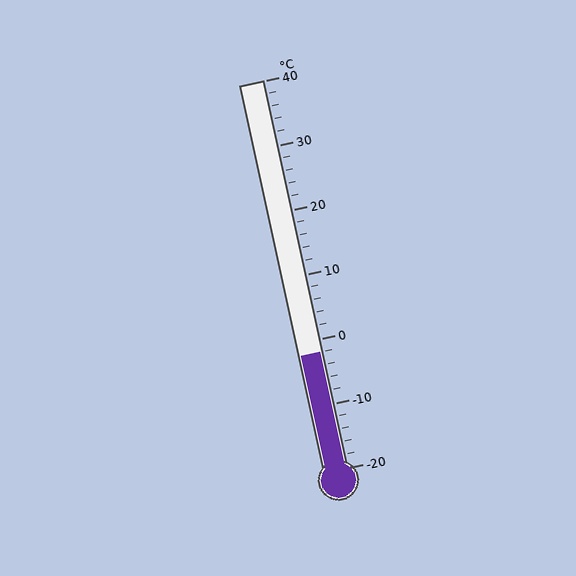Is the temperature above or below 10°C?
The temperature is below 10°C.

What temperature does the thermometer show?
The thermometer shows approximately -2°C.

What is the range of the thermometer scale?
The thermometer scale ranges from -20°C to 40°C.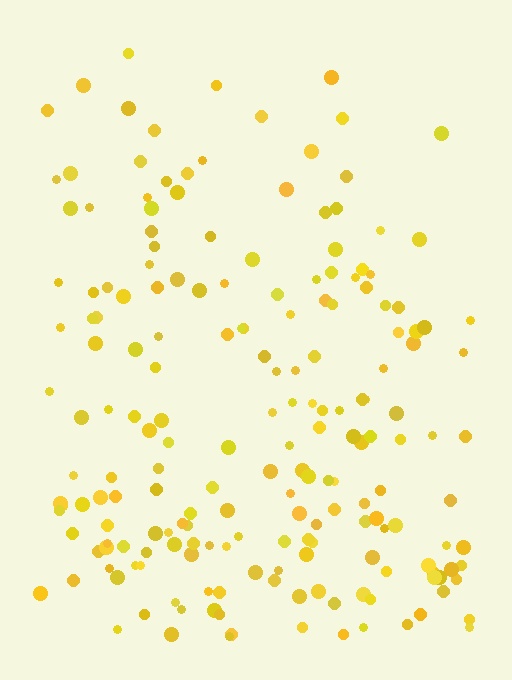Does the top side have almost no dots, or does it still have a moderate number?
Still a moderate number, just noticeably fewer than the bottom.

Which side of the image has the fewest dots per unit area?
The top.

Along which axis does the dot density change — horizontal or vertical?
Vertical.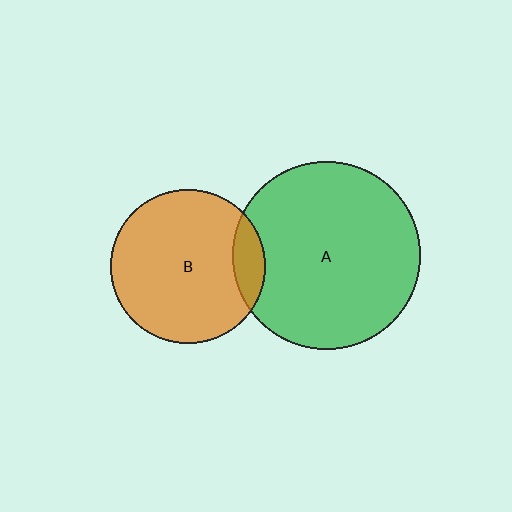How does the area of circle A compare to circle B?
Approximately 1.5 times.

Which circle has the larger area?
Circle A (green).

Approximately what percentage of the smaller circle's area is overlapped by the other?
Approximately 10%.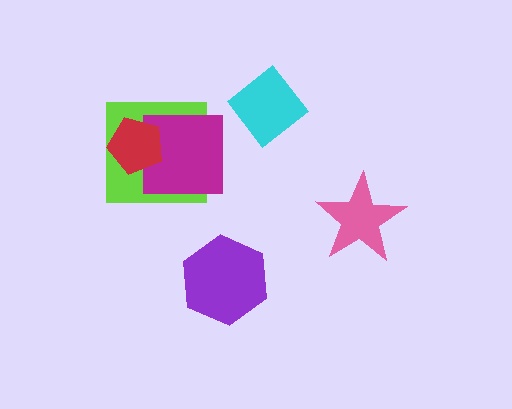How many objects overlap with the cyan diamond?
0 objects overlap with the cyan diamond.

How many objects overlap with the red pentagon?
2 objects overlap with the red pentagon.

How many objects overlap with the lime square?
2 objects overlap with the lime square.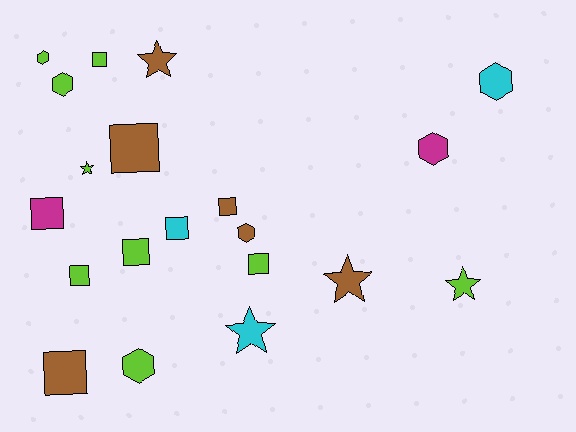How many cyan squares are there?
There is 1 cyan square.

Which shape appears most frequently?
Square, with 9 objects.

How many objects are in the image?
There are 20 objects.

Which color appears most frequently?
Lime, with 9 objects.